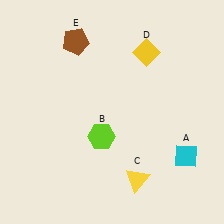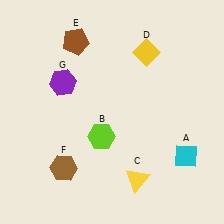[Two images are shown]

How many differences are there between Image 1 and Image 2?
There are 2 differences between the two images.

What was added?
A brown hexagon (F), a purple hexagon (G) were added in Image 2.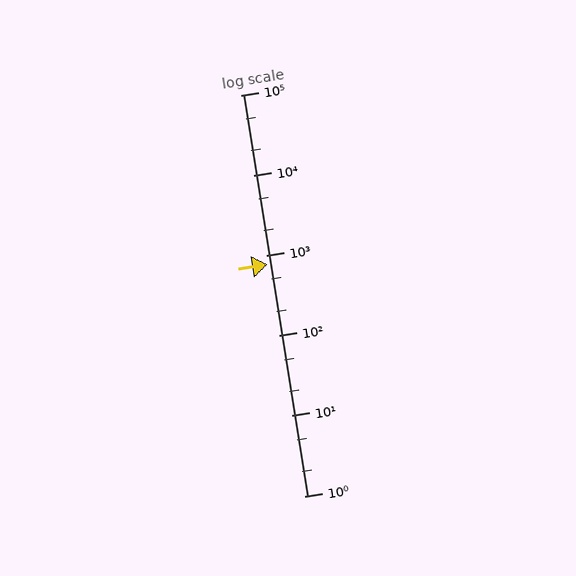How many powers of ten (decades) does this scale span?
The scale spans 5 decades, from 1 to 100000.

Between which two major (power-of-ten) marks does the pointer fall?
The pointer is between 100 and 1000.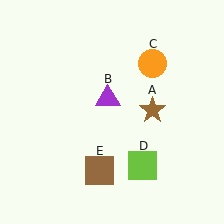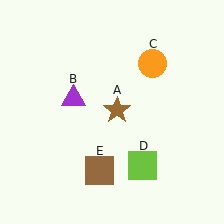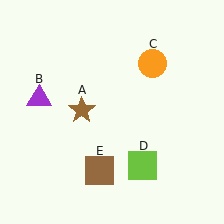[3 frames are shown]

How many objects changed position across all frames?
2 objects changed position: brown star (object A), purple triangle (object B).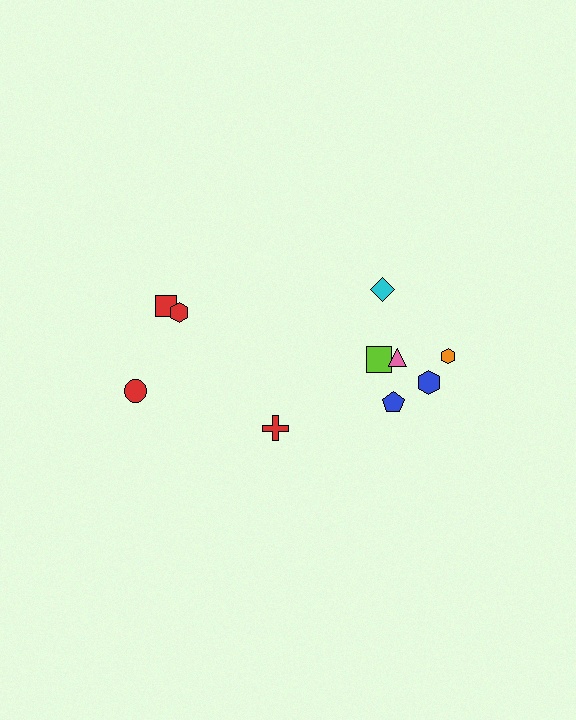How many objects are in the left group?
There are 4 objects.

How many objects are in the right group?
There are 6 objects.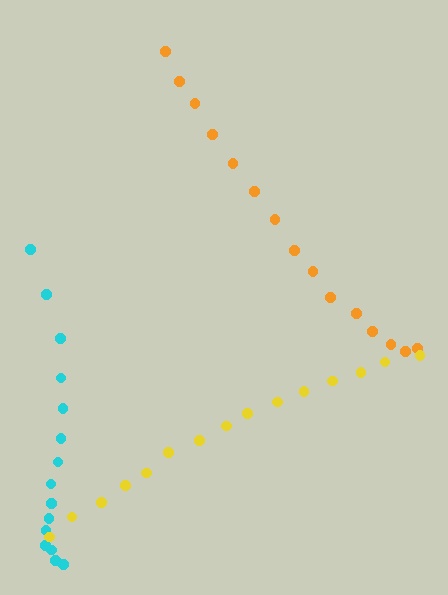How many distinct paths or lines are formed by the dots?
There are 3 distinct paths.